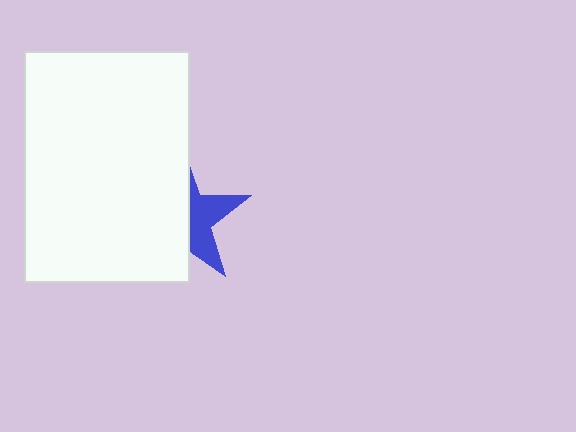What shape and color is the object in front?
The object in front is a white rectangle.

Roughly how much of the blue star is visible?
A small part of it is visible (roughly 40%).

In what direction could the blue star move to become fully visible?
The blue star could move right. That would shift it out from behind the white rectangle entirely.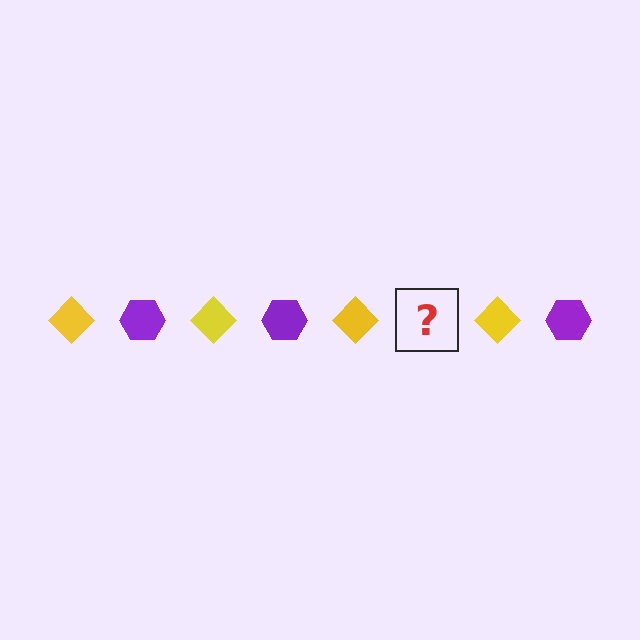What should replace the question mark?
The question mark should be replaced with a purple hexagon.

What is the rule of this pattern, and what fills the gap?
The rule is that the pattern alternates between yellow diamond and purple hexagon. The gap should be filled with a purple hexagon.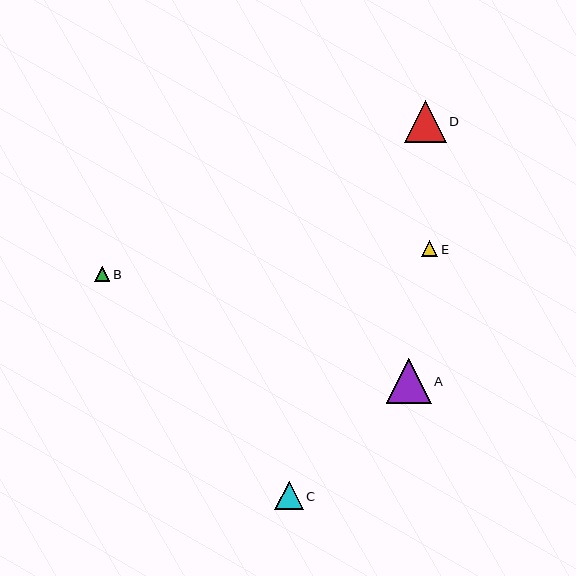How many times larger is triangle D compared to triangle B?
Triangle D is approximately 2.7 times the size of triangle B.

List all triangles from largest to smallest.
From largest to smallest: A, D, C, E, B.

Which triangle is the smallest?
Triangle B is the smallest with a size of approximately 15 pixels.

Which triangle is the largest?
Triangle A is the largest with a size of approximately 45 pixels.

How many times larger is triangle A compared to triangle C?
Triangle A is approximately 1.6 times the size of triangle C.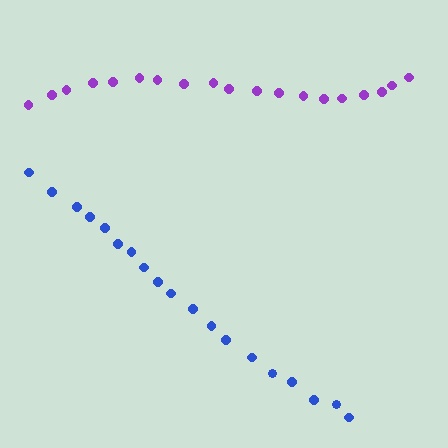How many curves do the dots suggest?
There are 2 distinct paths.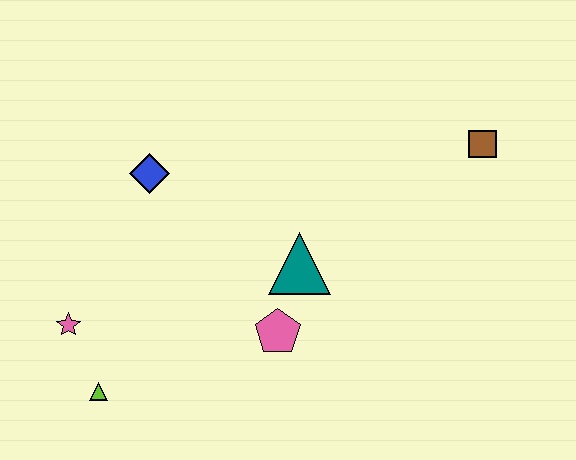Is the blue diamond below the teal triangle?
No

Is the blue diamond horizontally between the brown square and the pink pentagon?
No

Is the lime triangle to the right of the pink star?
Yes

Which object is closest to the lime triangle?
The pink star is closest to the lime triangle.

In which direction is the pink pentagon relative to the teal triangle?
The pink pentagon is below the teal triangle.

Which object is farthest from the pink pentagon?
The brown square is farthest from the pink pentagon.